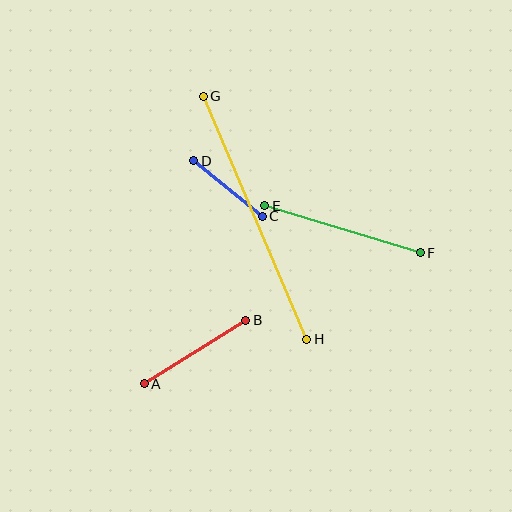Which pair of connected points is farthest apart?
Points G and H are farthest apart.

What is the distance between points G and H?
The distance is approximately 264 pixels.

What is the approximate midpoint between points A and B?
The midpoint is at approximately (195, 352) pixels.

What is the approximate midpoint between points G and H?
The midpoint is at approximately (255, 218) pixels.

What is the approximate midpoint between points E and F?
The midpoint is at approximately (343, 229) pixels.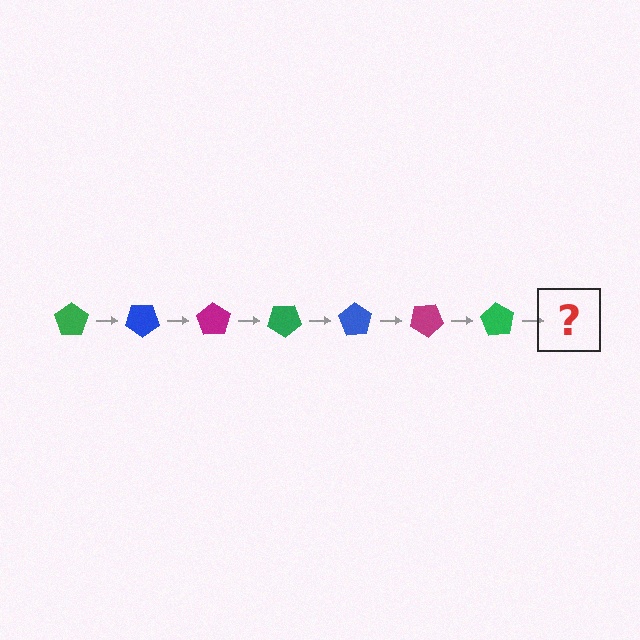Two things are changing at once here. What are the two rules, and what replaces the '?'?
The two rules are that it rotates 35 degrees each step and the color cycles through green, blue, and magenta. The '?' should be a blue pentagon, rotated 245 degrees from the start.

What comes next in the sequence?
The next element should be a blue pentagon, rotated 245 degrees from the start.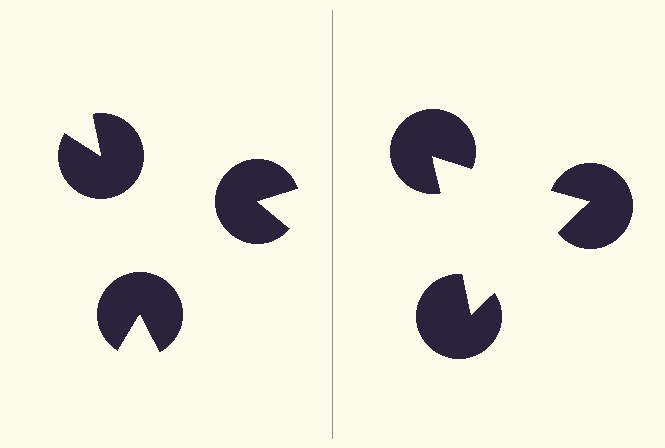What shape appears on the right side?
An illusory triangle.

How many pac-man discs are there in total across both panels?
6 — 3 on each side.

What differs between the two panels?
The pac-man discs are positioned identically on both sides; only the wedge orientations differ. On the right they align to a triangle; on the left they are misaligned.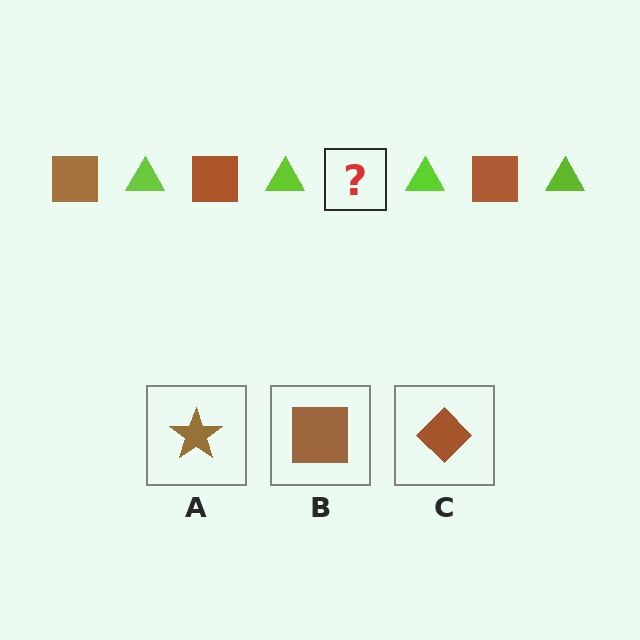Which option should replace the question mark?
Option B.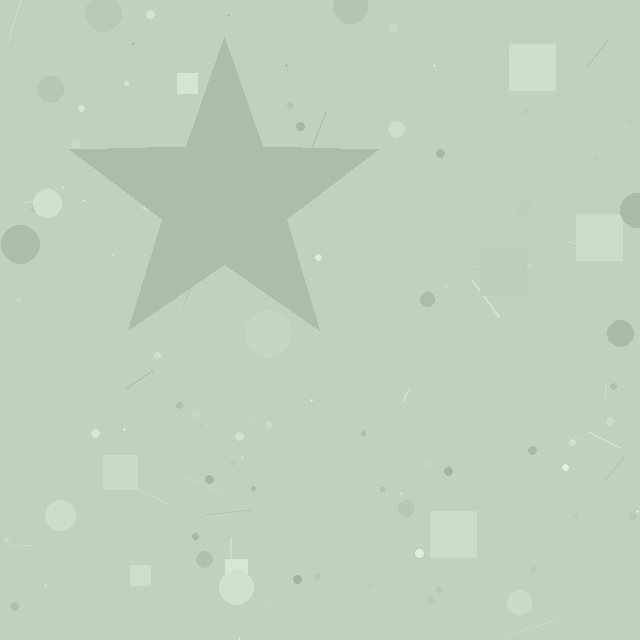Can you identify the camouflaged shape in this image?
The camouflaged shape is a star.